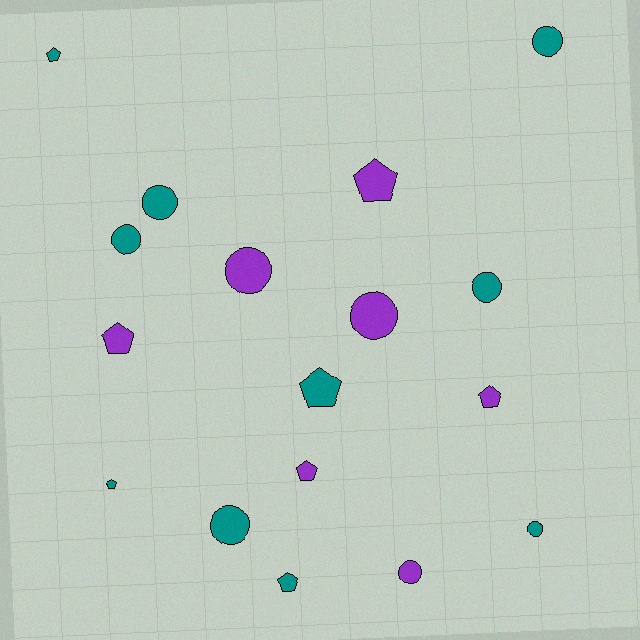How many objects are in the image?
There are 17 objects.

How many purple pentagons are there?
There are 4 purple pentagons.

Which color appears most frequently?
Teal, with 10 objects.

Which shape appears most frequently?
Circle, with 9 objects.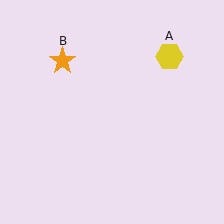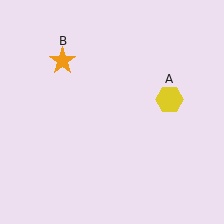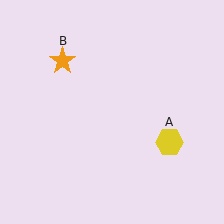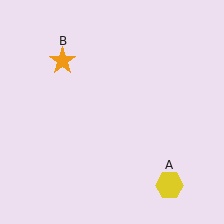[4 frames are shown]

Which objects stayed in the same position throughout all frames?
Orange star (object B) remained stationary.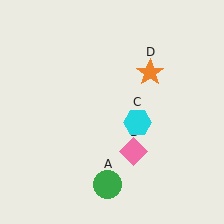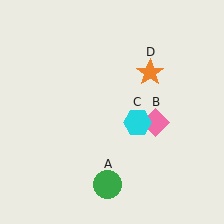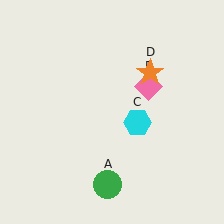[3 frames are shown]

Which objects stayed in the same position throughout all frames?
Green circle (object A) and cyan hexagon (object C) and orange star (object D) remained stationary.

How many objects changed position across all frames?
1 object changed position: pink diamond (object B).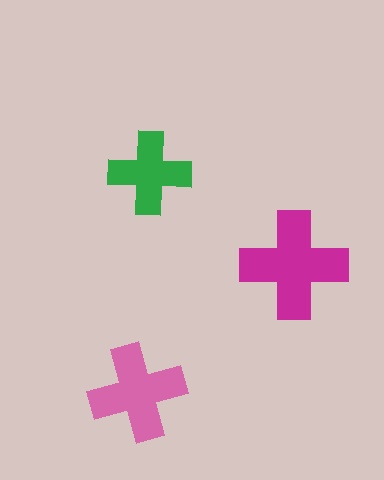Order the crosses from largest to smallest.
the magenta one, the pink one, the green one.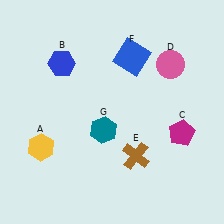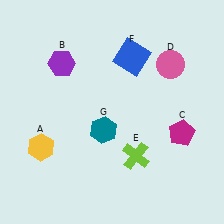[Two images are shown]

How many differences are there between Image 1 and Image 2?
There are 2 differences between the two images.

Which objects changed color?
B changed from blue to purple. E changed from brown to lime.